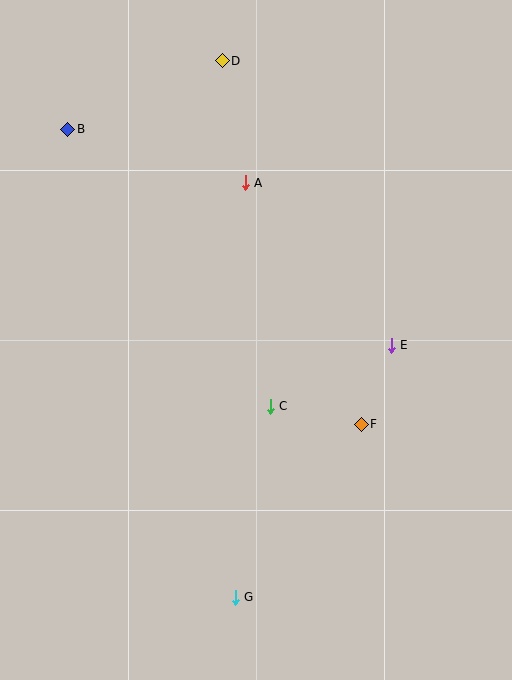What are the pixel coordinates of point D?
Point D is at (222, 61).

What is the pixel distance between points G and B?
The distance between G and B is 497 pixels.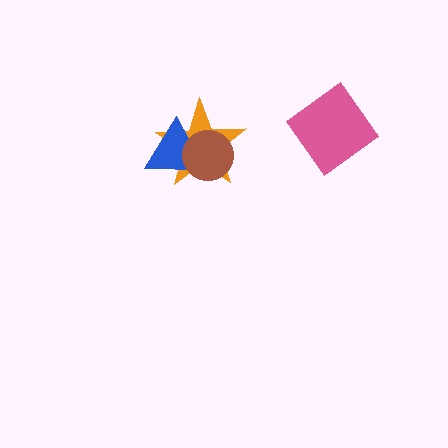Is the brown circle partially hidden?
No, no other shape covers it.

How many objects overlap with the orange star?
2 objects overlap with the orange star.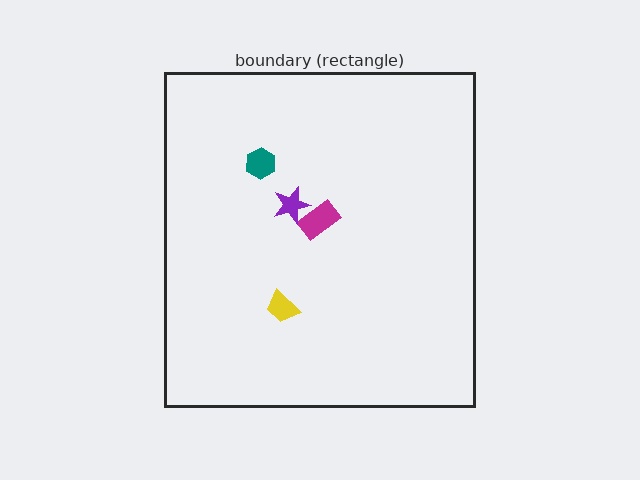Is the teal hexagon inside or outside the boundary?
Inside.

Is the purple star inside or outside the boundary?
Inside.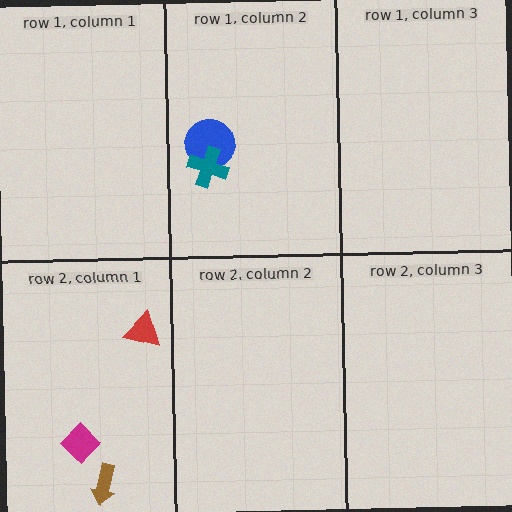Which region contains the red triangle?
The row 2, column 1 region.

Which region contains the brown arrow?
The row 2, column 1 region.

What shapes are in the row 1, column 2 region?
The blue circle, the teal cross.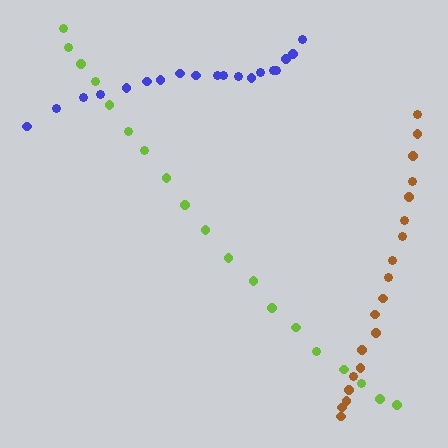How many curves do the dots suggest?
There are 3 distinct paths.